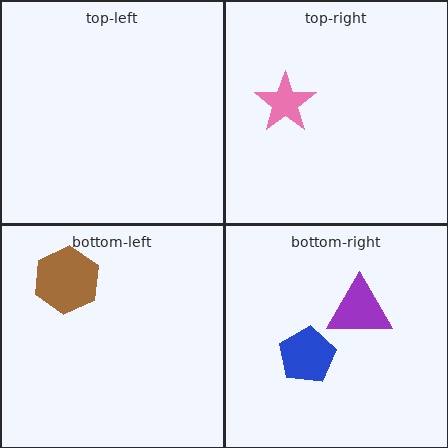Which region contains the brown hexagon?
The bottom-left region.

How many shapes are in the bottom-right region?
2.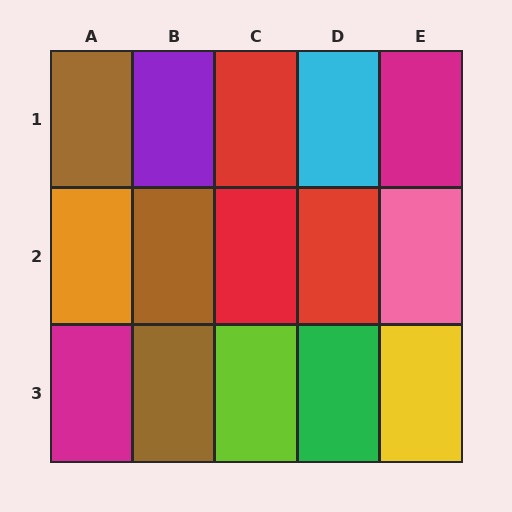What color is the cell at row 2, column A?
Orange.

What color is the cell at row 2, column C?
Red.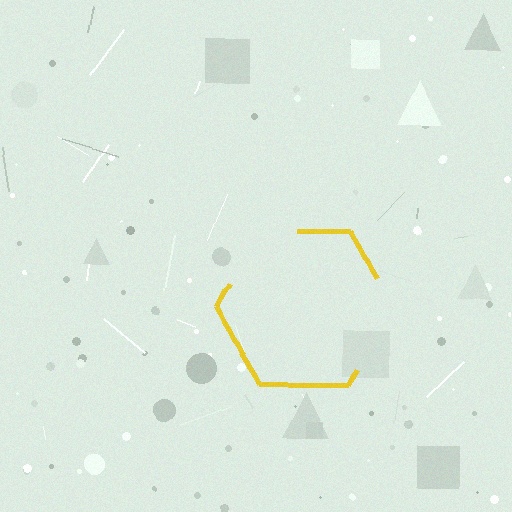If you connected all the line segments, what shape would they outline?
They would outline a hexagon.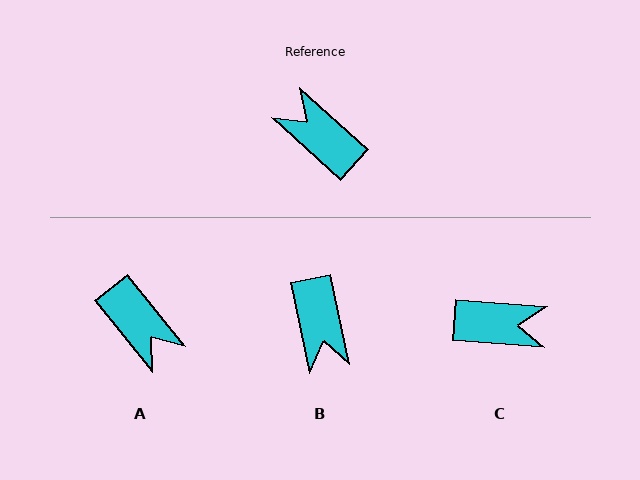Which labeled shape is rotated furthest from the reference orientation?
A, about 171 degrees away.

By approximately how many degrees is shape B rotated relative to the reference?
Approximately 144 degrees counter-clockwise.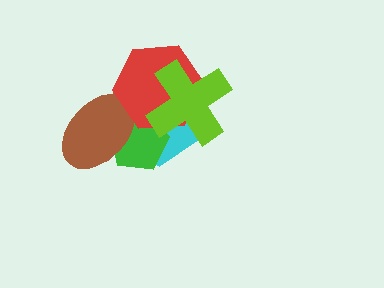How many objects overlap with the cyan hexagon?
4 objects overlap with the cyan hexagon.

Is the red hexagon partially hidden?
Yes, it is partially covered by another shape.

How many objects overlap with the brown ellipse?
3 objects overlap with the brown ellipse.